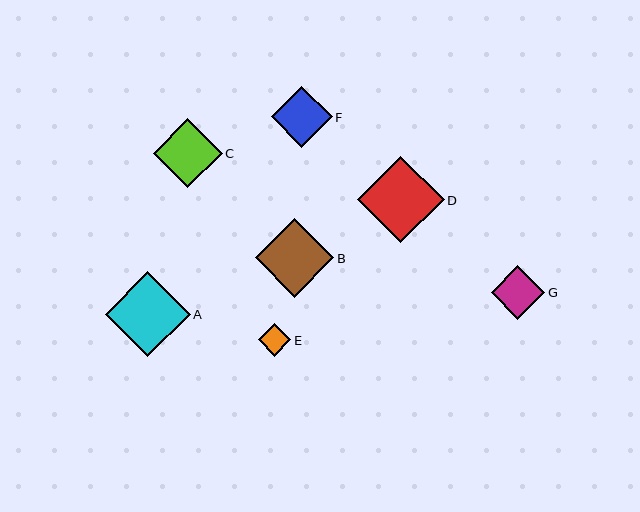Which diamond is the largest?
Diamond D is the largest with a size of approximately 86 pixels.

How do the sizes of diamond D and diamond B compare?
Diamond D and diamond B are approximately the same size.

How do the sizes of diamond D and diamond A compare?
Diamond D and diamond A are approximately the same size.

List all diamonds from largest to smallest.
From largest to smallest: D, A, B, C, F, G, E.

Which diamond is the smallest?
Diamond E is the smallest with a size of approximately 32 pixels.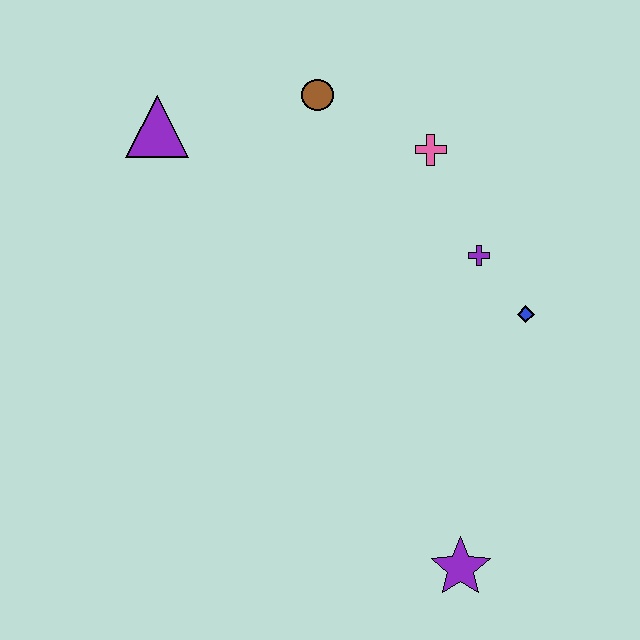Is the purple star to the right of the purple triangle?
Yes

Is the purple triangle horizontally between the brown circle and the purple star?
No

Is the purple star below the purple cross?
Yes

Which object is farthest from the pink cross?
The purple star is farthest from the pink cross.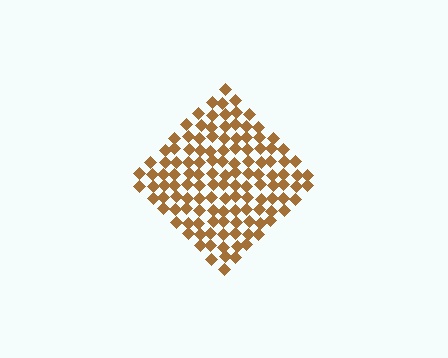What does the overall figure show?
The overall figure shows a diamond.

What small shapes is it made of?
It is made of small diamonds.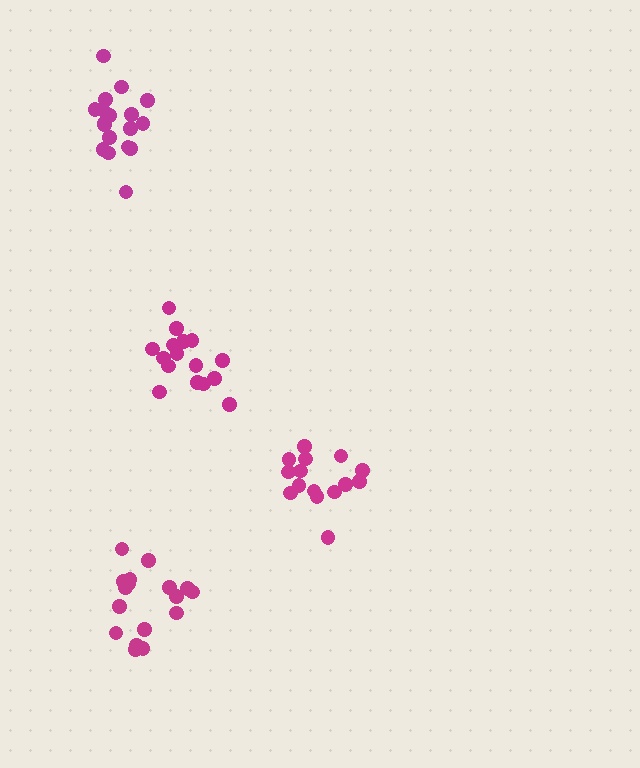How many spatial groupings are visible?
There are 4 spatial groupings.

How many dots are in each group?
Group 1: 17 dots, Group 2: 18 dots, Group 3: 17 dots, Group 4: 15 dots (67 total).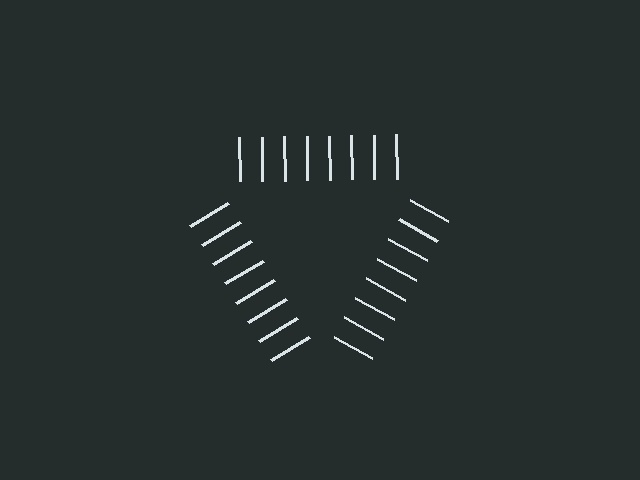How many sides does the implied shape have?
3 sides — the line-ends trace a triangle.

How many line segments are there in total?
24 — 8 along each of the 3 edges.